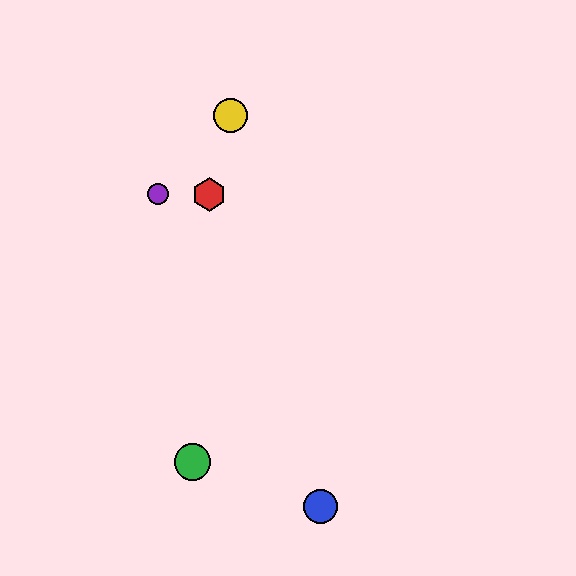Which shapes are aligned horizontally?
The red hexagon, the purple circle are aligned horizontally.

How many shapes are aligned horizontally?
2 shapes (the red hexagon, the purple circle) are aligned horizontally.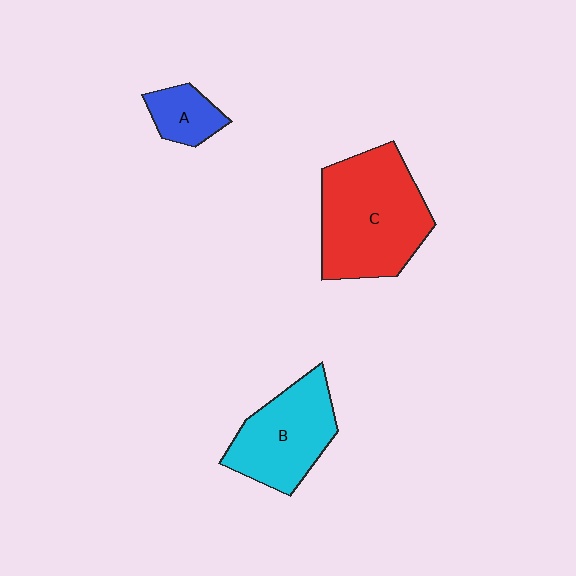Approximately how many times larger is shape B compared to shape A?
Approximately 2.4 times.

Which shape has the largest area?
Shape C (red).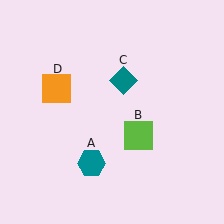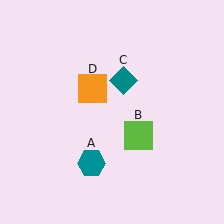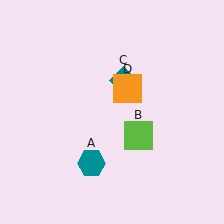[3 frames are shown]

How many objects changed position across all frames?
1 object changed position: orange square (object D).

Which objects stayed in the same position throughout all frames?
Teal hexagon (object A) and lime square (object B) and teal diamond (object C) remained stationary.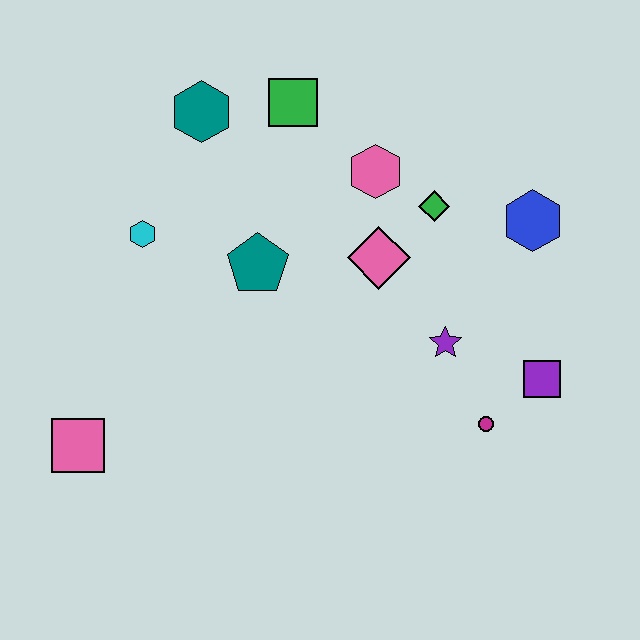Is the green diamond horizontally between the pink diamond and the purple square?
Yes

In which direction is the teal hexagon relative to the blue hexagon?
The teal hexagon is to the left of the blue hexagon.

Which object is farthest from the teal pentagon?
The purple square is farthest from the teal pentagon.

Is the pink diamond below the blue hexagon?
Yes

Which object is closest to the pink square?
The cyan hexagon is closest to the pink square.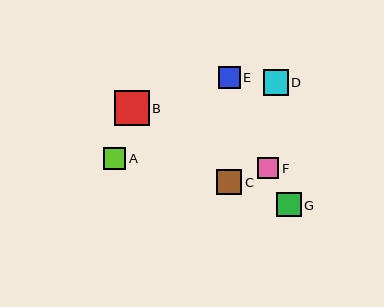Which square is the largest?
Square B is the largest with a size of approximately 35 pixels.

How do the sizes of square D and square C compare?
Square D and square C are approximately the same size.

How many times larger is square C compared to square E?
Square C is approximately 1.2 times the size of square E.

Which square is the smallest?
Square F is the smallest with a size of approximately 21 pixels.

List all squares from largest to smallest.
From largest to smallest: B, D, C, G, A, E, F.